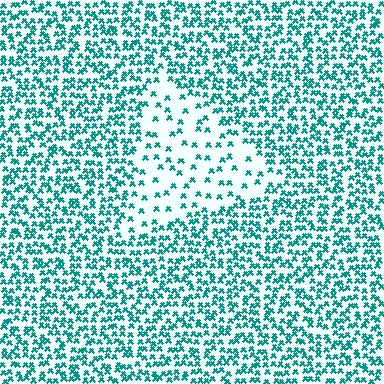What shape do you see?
I see a triangle.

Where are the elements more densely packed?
The elements are more densely packed outside the triangle boundary.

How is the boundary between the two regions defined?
The boundary is defined by a change in element density (approximately 2.8x ratio). All elements are the same color, size, and shape.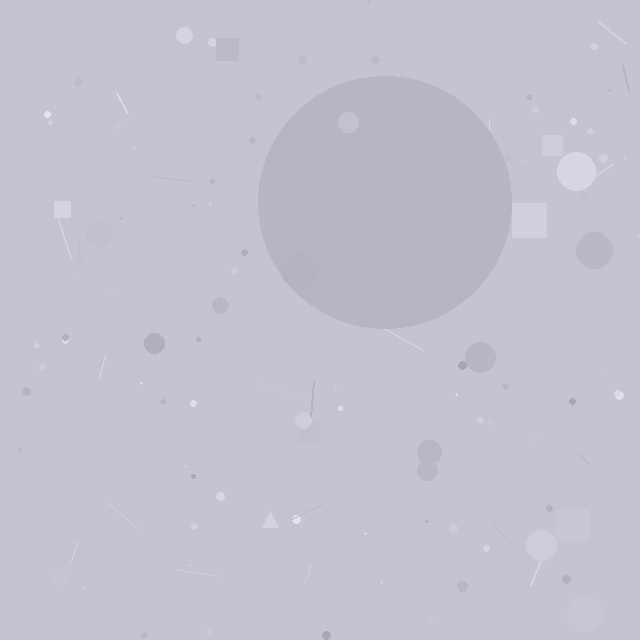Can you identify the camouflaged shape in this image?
The camouflaged shape is a circle.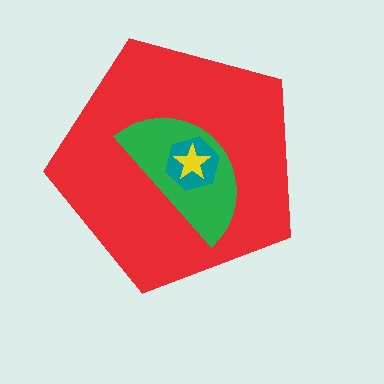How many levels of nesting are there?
4.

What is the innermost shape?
The yellow star.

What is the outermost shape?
The red pentagon.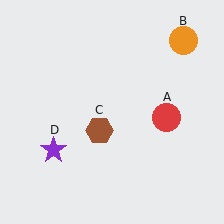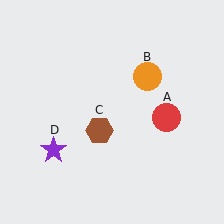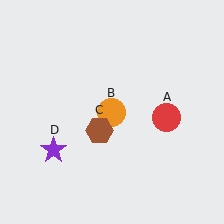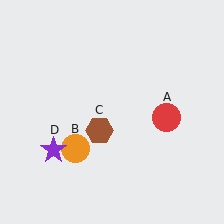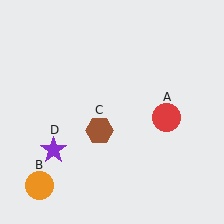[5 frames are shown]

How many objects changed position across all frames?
1 object changed position: orange circle (object B).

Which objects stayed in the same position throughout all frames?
Red circle (object A) and brown hexagon (object C) and purple star (object D) remained stationary.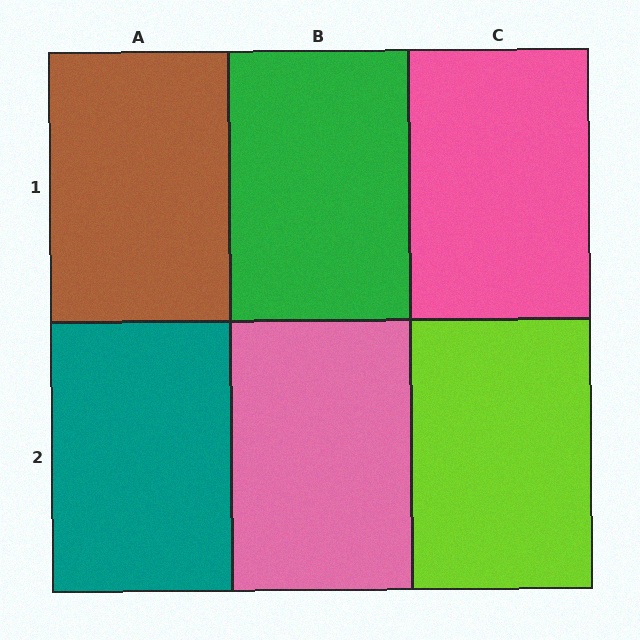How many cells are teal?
1 cell is teal.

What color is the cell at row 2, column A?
Teal.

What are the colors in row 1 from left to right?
Brown, green, pink.